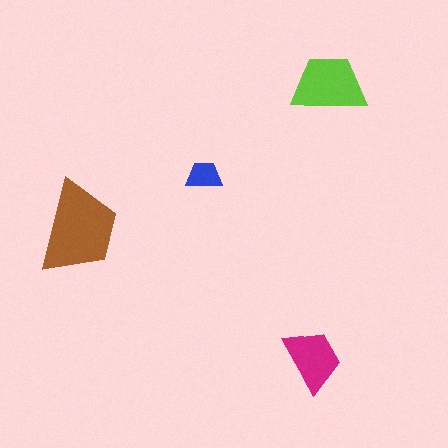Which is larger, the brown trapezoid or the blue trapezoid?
The brown one.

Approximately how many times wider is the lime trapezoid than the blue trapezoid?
About 2 times wider.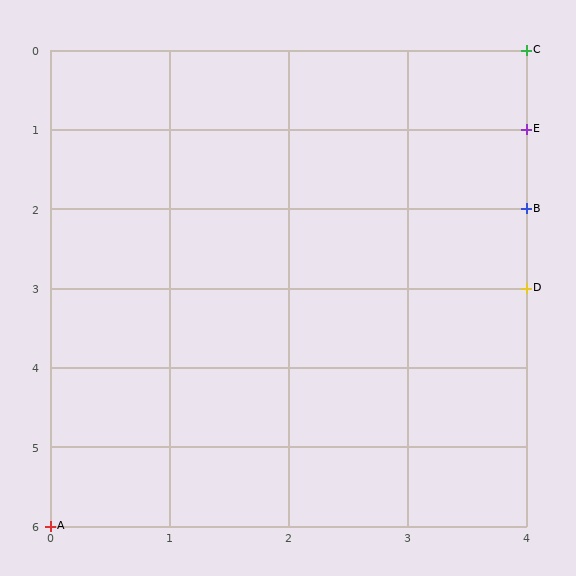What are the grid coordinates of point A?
Point A is at grid coordinates (0, 6).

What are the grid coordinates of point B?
Point B is at grid coordinates (4, 2).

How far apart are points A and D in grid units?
Points A and D are 4 columns and 3 rows apart (about 5.0 grid units diagonally).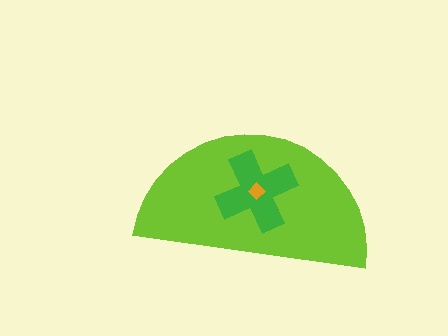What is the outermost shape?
The lime semicircle.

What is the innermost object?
The orange diamond.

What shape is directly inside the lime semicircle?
The green cross.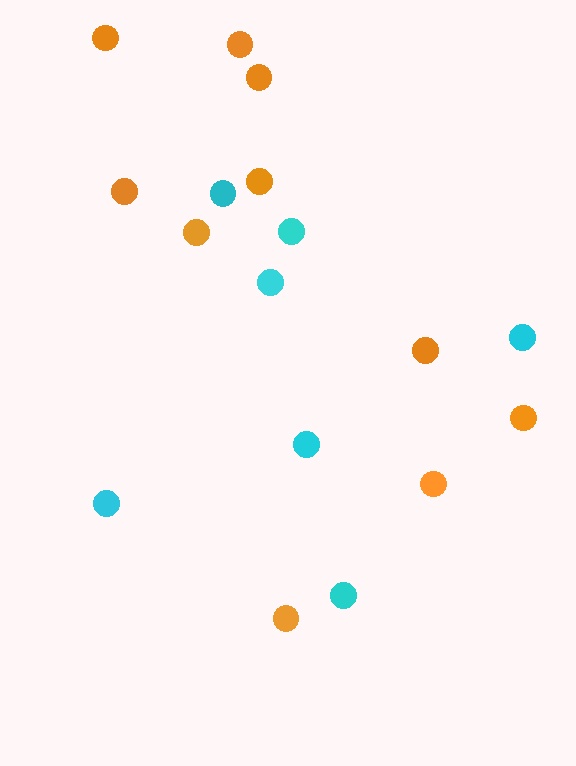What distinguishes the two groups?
There are 2 groups: one group of cyan circles (7) and one group of orange circles (10).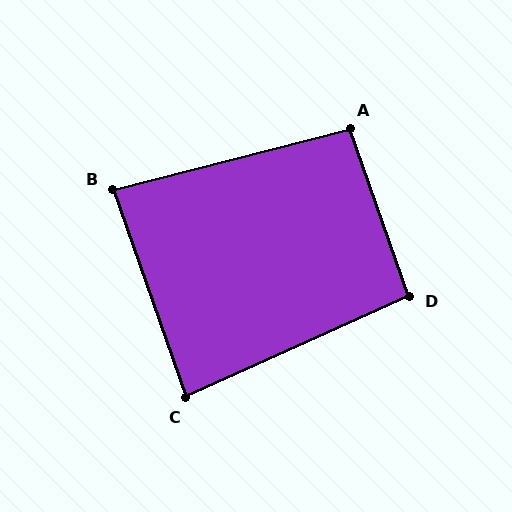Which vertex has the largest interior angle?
A, at approximately 95 degrees.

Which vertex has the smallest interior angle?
C, at approximately 85 degrees.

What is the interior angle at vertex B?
Approximately 85 degrees (approximately right).